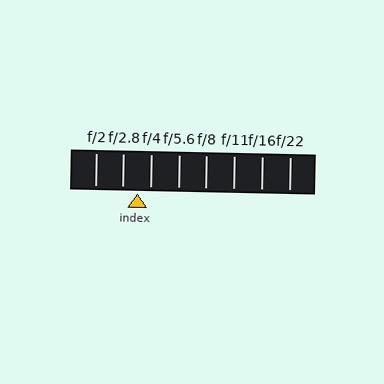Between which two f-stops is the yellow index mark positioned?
The index mark is between f/2.8 and f/4.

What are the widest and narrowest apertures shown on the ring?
The widest aperture shown is f/2 and the narrowest is f/22.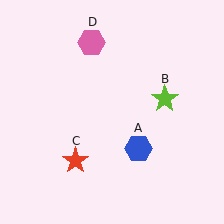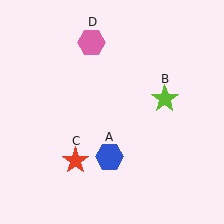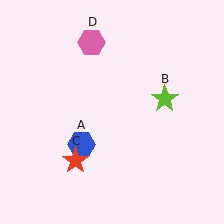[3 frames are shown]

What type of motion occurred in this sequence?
The blue hexagon (object A) rotated clockwise around the center of the scene.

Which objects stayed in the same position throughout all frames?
Lime star (object B) and red star (object C) and pink hexagon (object D) remained stationary.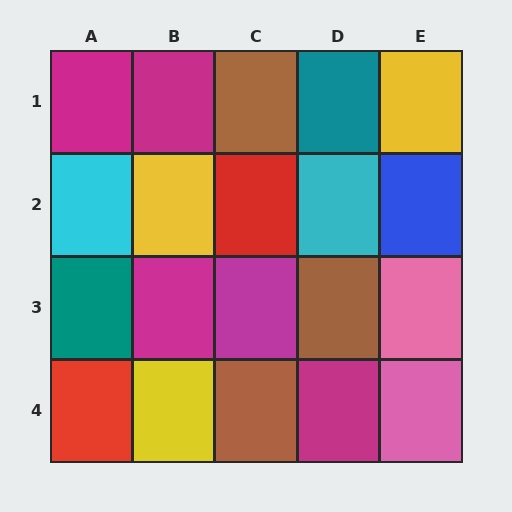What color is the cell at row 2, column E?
Blue.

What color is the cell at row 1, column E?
Yellow.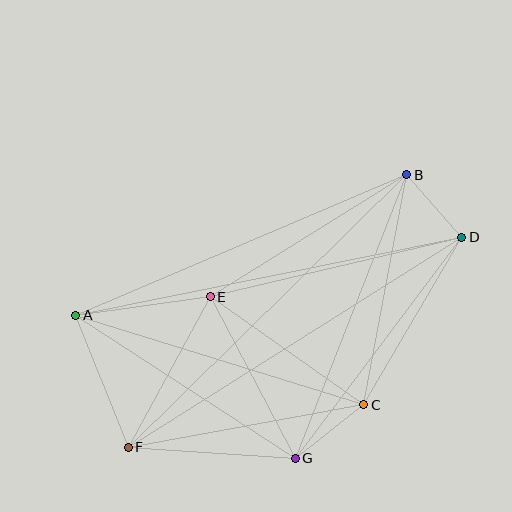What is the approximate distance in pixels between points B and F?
The distance between B and F is approximately 389 pixels.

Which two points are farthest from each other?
Points A and D are farthest from each other.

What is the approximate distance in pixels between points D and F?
The distance between D and F is approximately 394 pixels.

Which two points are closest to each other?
Points B and D are closest to each other.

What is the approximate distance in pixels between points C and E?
The distance between C and E is approximately 188 pixels.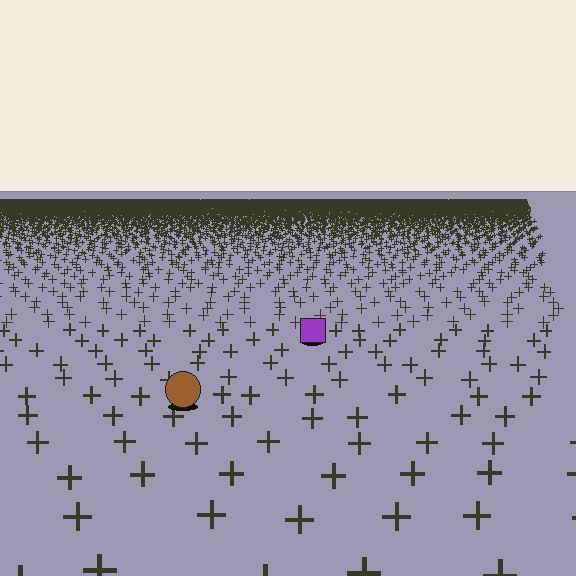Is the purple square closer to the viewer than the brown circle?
No. The brown circle is closer — you can tell from the texture gradient: the ground texture is coarser near it.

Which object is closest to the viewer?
The brown circle is closest. The texture marks near it are larger and more spread out.